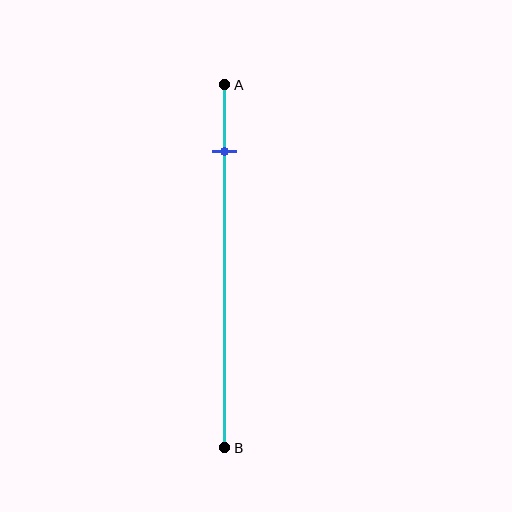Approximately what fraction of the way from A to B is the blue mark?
The blue mark is approximately 20% of the way from A to B.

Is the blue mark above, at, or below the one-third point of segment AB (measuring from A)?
The blue mark is above the one-third point of segment AB.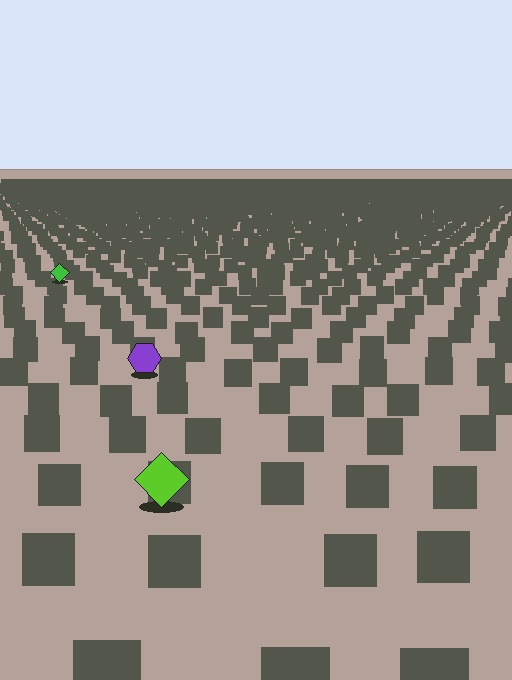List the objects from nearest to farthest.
From nearest to farthest: the lime diamond, the purple hexagon, the green diamond.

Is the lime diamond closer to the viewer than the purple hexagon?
Yes. The lime diamond is closer — you can tell from the texture gradient: the ground texture is coarser near it.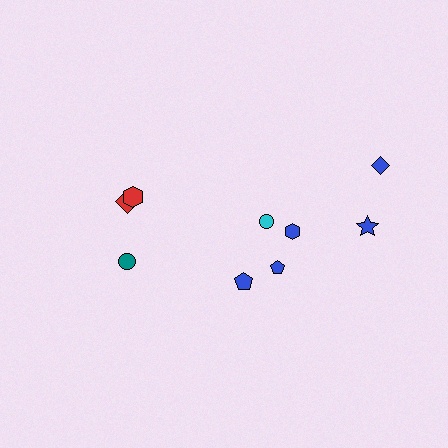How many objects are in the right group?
There are 6 objects.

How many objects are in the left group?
There are 3 objects.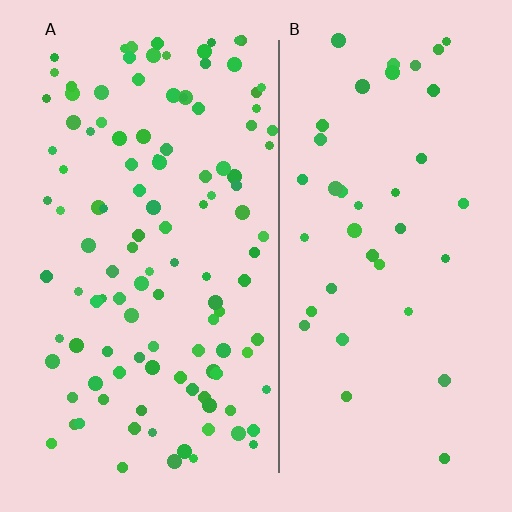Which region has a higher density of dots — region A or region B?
A (the left).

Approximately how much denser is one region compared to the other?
Approximately 2.9× — region A over region B.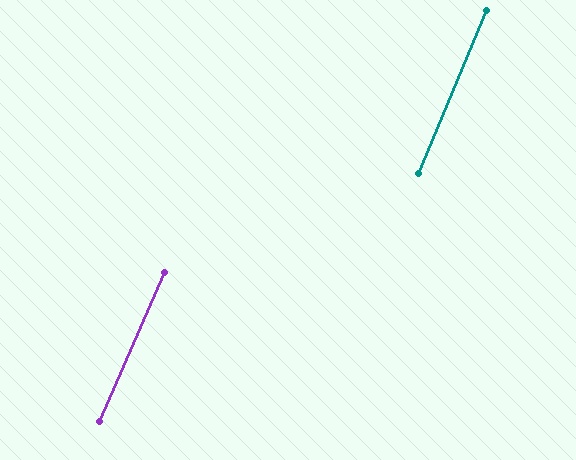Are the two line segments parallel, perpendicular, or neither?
Parallel — their directions differ by only 0.7°.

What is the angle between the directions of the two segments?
Approximately 1 degree.